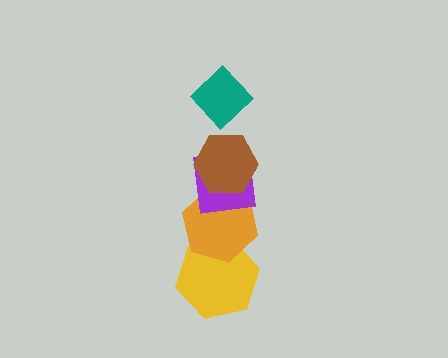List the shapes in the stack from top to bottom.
From top to bottom: the teal diamond, the brown hexagon, the purple square, the orange hexagon, the yellow hexagon.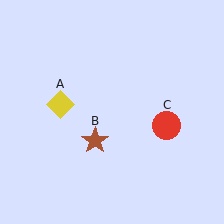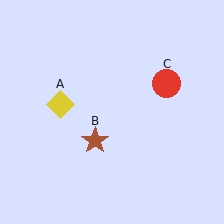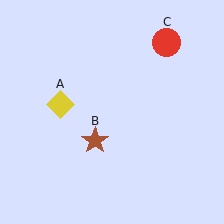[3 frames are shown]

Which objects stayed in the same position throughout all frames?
Yellow diamond (object A) and brown star (object B) remained stationary.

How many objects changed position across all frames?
1 object changed position: red circle (object C).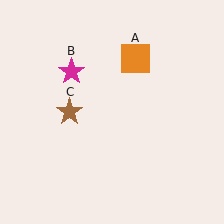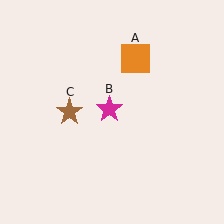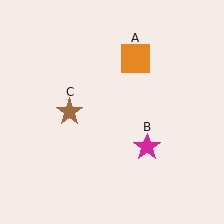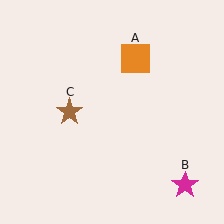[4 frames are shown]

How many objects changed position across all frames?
1 object changed position: magenta star (object B).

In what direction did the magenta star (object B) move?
The magenta star (object B) moved down and to the right.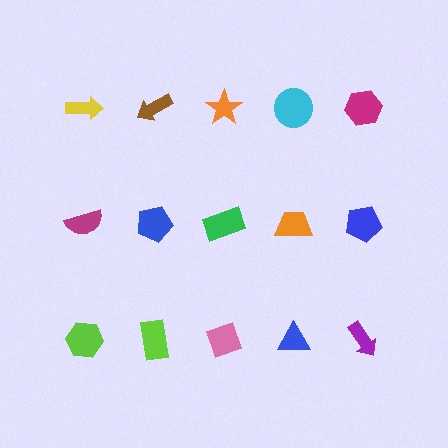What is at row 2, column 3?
A green rectangle.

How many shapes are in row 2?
5 shapes.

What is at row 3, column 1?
A lime hexagon.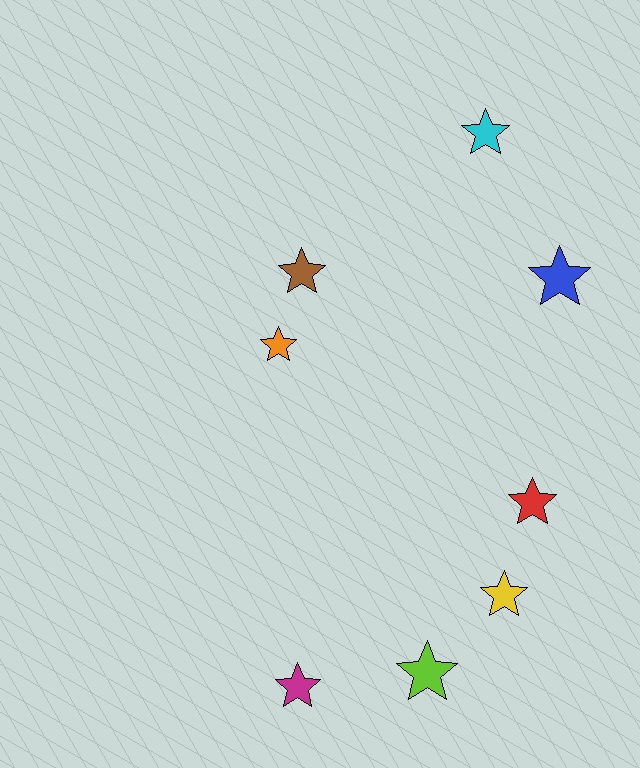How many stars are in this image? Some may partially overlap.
There are 8 stars.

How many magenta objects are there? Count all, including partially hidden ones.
There is 1 magenta object.